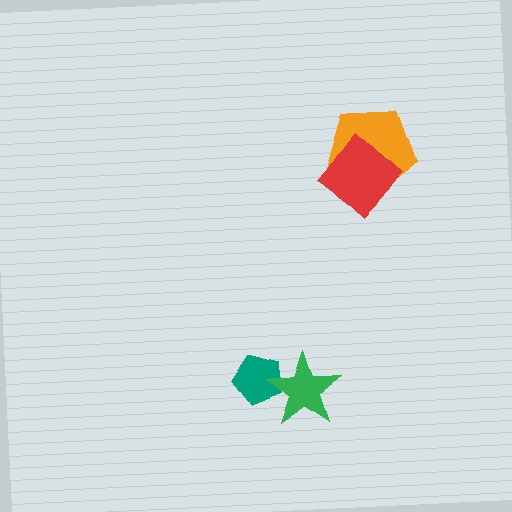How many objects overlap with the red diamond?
1 object overlaps with the red diamond.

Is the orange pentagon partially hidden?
Yes, it is partially covered by another shape.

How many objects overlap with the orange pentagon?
1 object overlaps with the orange pentagon.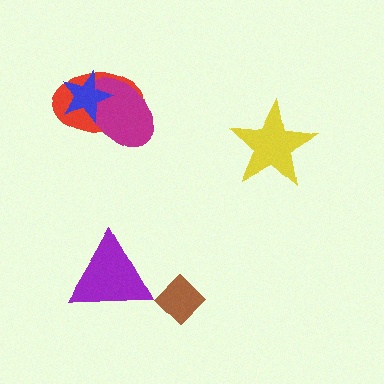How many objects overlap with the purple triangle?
0 objects overlap with the purple triangle.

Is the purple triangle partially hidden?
No, no other shape covers it.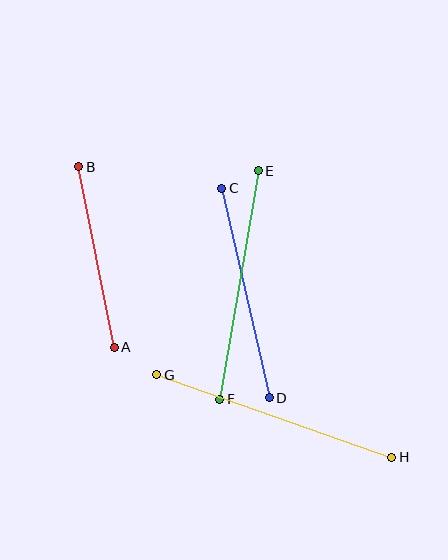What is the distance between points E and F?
The distance is approximately 232 pixels.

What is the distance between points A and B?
The distance is approximately 184 pixels.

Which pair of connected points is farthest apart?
Points G and H are farthest apart.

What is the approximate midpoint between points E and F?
The midpoint is at approximately (239, 285) pixels.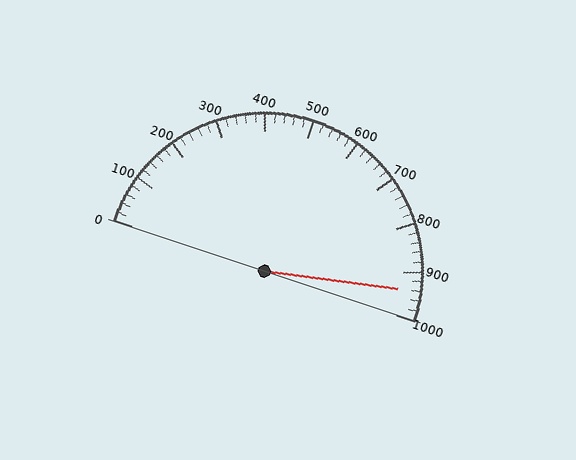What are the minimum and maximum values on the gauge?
The gauge ranges from 0 to 1000.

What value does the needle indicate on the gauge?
The needle indicates approximately 940.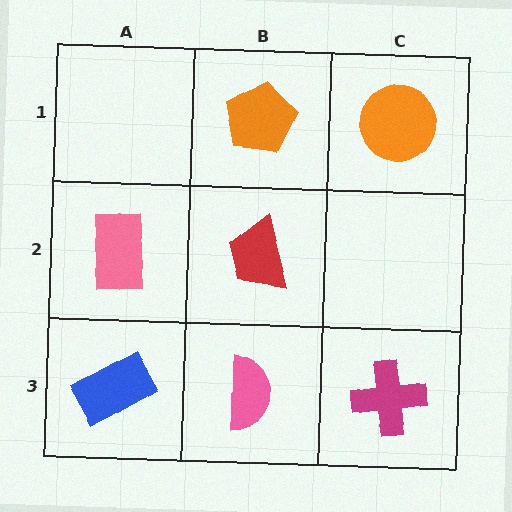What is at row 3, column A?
A blue rectangle.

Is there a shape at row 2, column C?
No, that cell is empty.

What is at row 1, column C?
An orange circle.